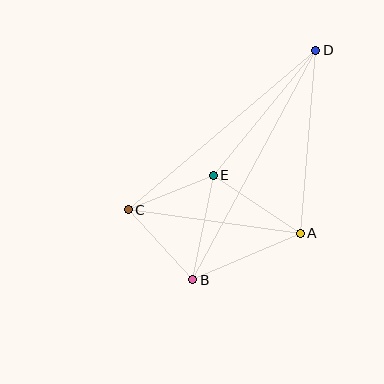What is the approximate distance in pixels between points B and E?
The distance between B and E is approximately 106 pixels.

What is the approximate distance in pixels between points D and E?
The distance between D and E is approximately 162 pixels.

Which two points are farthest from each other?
Points B and D are farthest from each other.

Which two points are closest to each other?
Points C and E are closest to each other.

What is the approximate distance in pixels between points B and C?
The distance between B and C is approximately 95 pixels.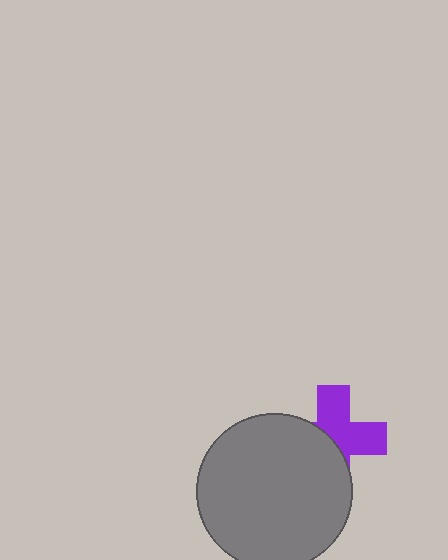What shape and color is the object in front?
The object in front is a gray circle.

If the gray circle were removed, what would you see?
You would see the complete purple cross.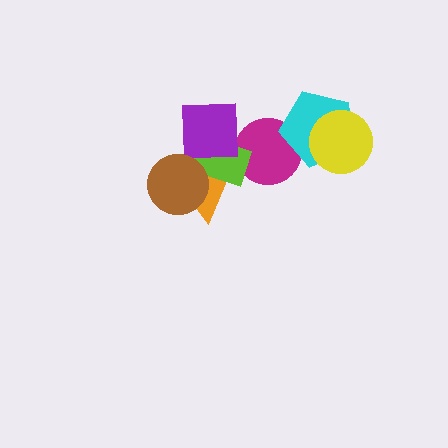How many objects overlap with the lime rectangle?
4 objects overlap with the lime rectangle.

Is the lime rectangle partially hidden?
Yes, it is partially covered by another shape.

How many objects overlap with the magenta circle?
3 objects overlap with the magenta circle.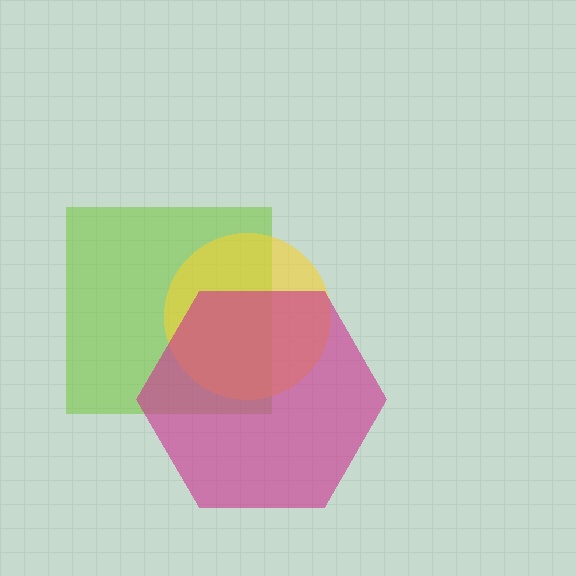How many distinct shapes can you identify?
There are 3 distinct shapes: a lime square, a yellow circle, a magenta hexagon.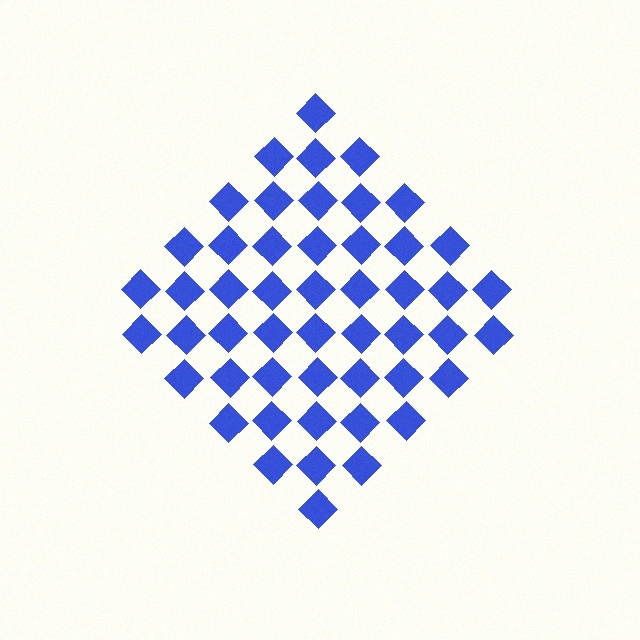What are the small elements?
The small elements are diamonds.